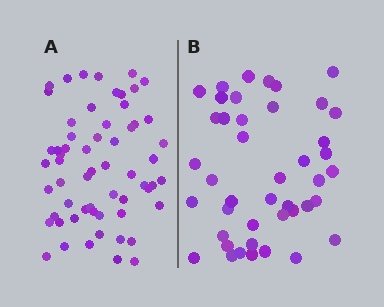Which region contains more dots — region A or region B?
Region A (the left region) has more dots.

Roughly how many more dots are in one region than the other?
Region A has approximately 15 more dots than region B.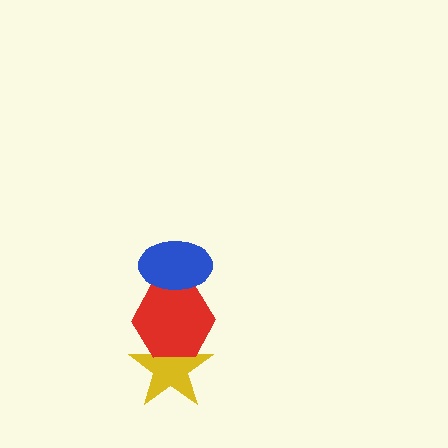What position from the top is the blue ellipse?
The blue ellipse is 1st from the top.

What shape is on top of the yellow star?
The red hexagon is on top of the yellow star.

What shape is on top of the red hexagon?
The blue ellipse is on top of the red hexagon.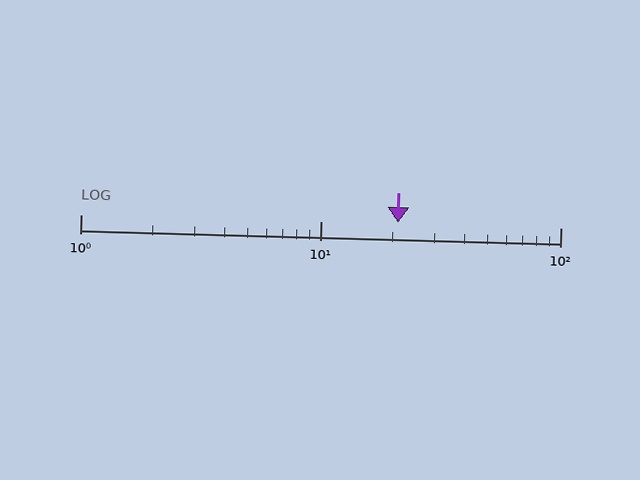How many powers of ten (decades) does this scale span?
The scale spans 2 decades, from 1 to 100.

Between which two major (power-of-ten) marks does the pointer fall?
The pointer is between 10 and 100.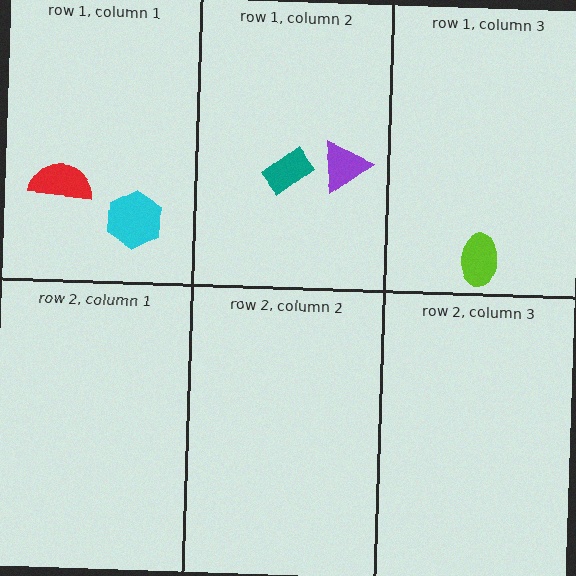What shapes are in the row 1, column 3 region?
The lime ellipse.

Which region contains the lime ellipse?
The row 1, column 3 region.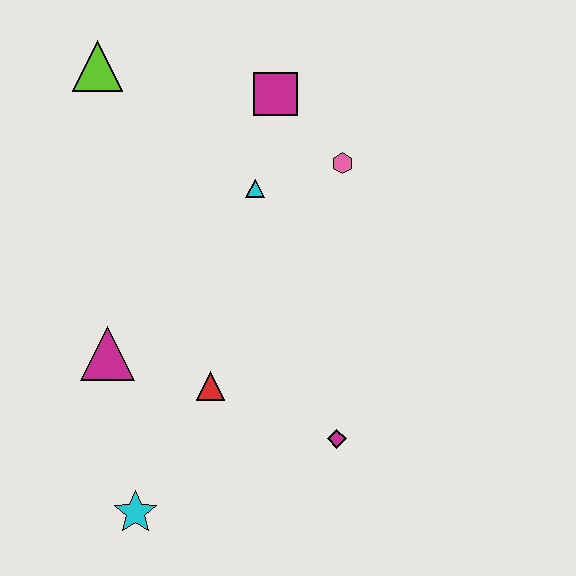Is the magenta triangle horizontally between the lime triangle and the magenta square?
Yes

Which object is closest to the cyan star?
The red triangle is closest to the cyan star.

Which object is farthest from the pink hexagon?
The cyan star is farthest from the pink hexagon.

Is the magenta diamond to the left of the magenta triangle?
No